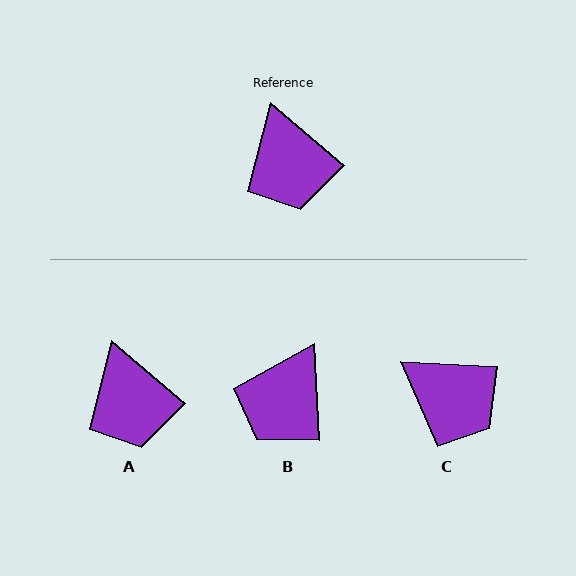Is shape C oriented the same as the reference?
No, it is off by about 38 degrees.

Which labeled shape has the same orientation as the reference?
A.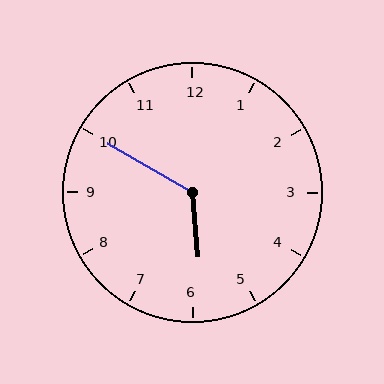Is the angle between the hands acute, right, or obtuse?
It is obtuse.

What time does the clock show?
5:50.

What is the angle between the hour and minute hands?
Approximately 125 degrees.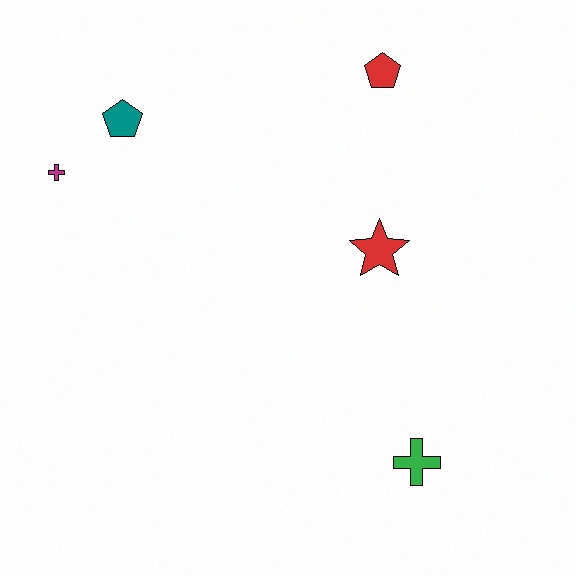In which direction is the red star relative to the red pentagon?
The red star is below the red pentagon.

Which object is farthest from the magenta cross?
The green cross is farthest from the magenta cross.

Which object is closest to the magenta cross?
The teal pentagon is closest to the magenta cross.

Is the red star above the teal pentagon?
No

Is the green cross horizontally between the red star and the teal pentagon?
No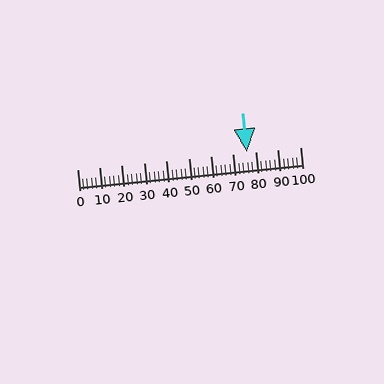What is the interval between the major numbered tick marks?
The major tick marks are spaced 10 units apart.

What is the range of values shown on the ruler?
The ruler shows values from 0 to 100.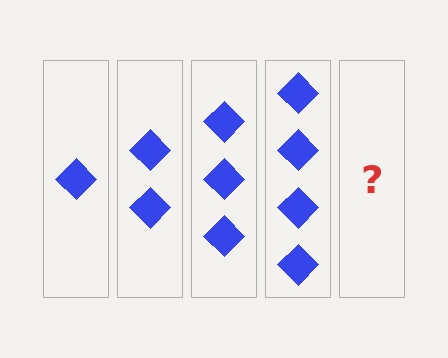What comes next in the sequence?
The next element should be 5 diamonds.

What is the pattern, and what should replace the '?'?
The pattern is that each step adds one more diamond. The '?' should be 5 diamonds.